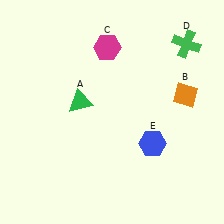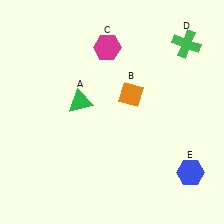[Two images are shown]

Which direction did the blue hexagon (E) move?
The blue hexagon (E) moved right.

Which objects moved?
The objects that moved are: the orange diamond (B), the blue hexagon (E).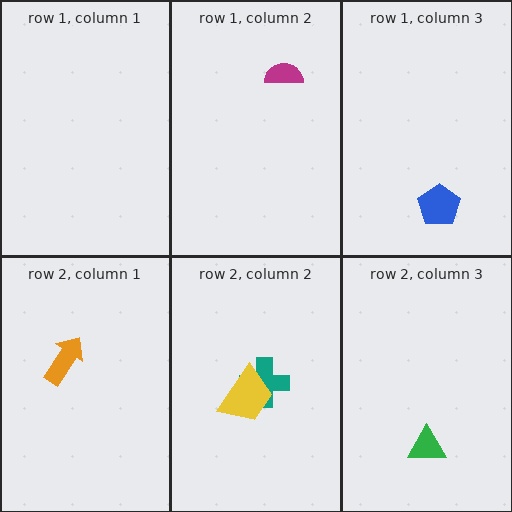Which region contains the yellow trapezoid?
The row 2, column 2 region.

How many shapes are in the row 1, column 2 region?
1.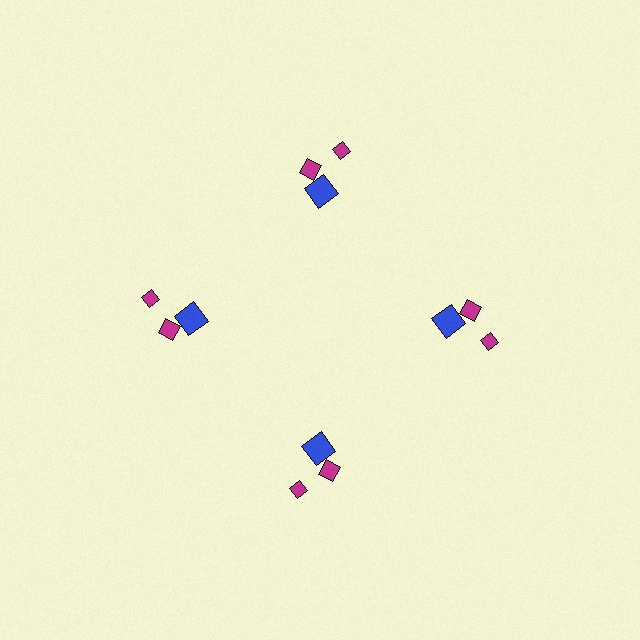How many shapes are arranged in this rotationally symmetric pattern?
There are 12 shapes, arranged in 4 groups of 3.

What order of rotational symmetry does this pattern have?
This pattern has 4-fold rotational symmetry.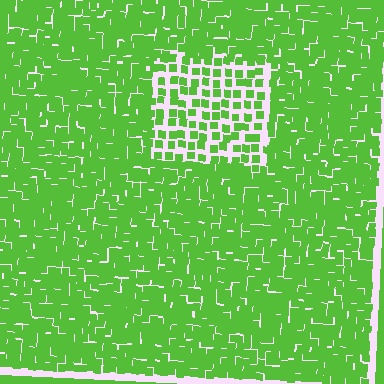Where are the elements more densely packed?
The elements are more densely packed outside the rectangle boundary.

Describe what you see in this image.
The image contains small lime elements arranged at two different densities. A rectangle-shaped region is visible where the elements are less densely packed than the surrounding area.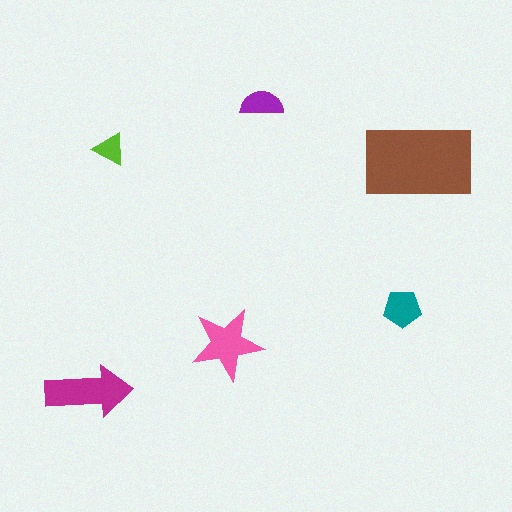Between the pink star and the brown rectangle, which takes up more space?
The brown rectangle.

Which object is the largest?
The brown rectangle.